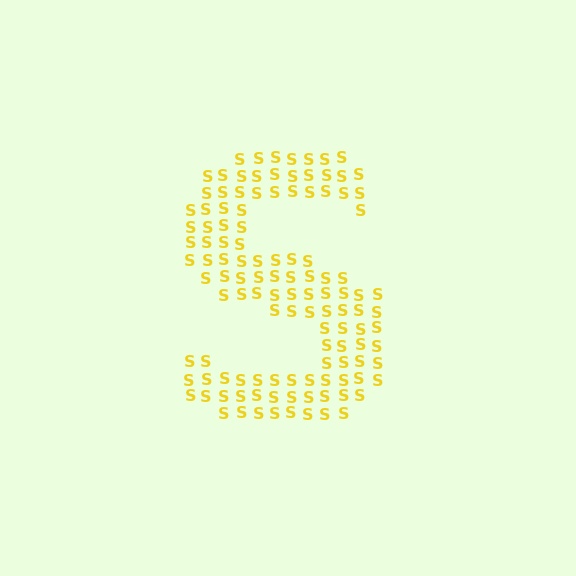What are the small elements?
The small elements are letter S's.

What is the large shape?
The large shape is the letter S.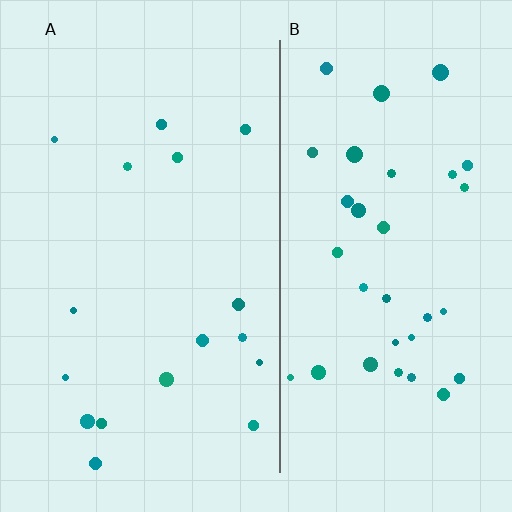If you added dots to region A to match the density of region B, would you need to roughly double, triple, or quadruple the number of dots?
Approximately double.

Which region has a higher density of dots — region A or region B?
B (the right).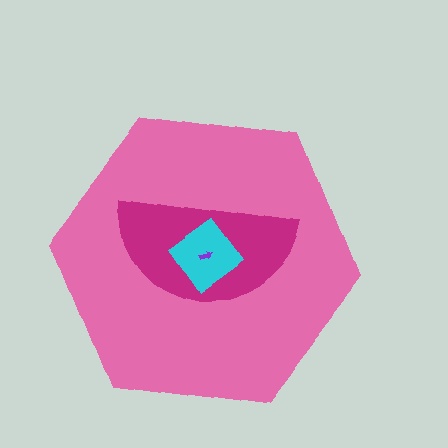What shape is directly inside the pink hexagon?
The magenta semicircle.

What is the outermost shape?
The pink hexagon.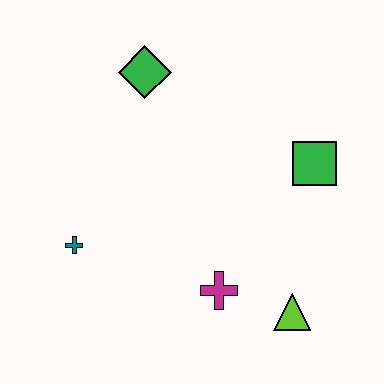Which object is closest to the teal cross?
The magenta cross is closest to the teal cross.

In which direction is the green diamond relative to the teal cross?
The green diamond is above the teal cross.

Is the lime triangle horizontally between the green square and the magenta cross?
Yes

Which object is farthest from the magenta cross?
The green diamond is farthest from the magenta cross.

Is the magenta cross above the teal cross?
No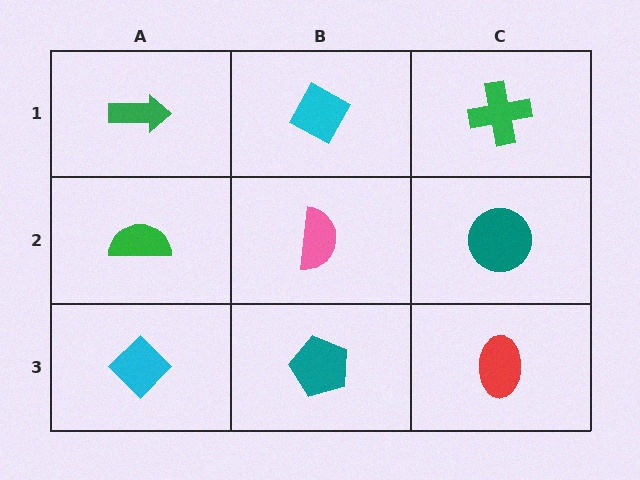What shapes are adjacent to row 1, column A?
A green semicircle (row 2, column A), a cyan diamond (row 1, column B).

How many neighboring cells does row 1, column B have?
3.